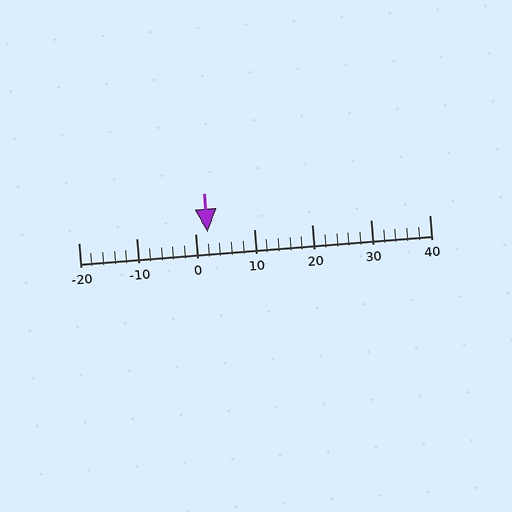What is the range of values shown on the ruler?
The ruler shows values from -20 to 40.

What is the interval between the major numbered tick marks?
The major tick marks are spaced 10 units apart.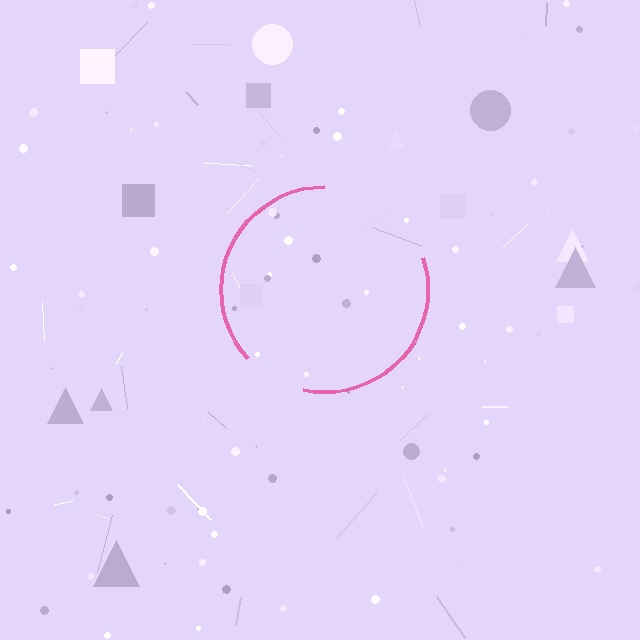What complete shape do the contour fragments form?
The contour fragments form a circle.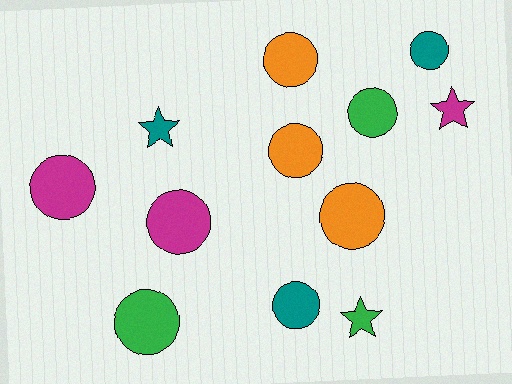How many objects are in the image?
There are 12 objects.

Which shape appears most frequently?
Circle, with 9 objects.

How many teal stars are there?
There is 1 teal star.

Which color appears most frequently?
Magenta, with 3 objects.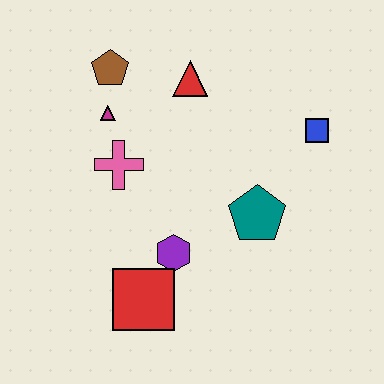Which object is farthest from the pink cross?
The blue square is farthest from the pink cross.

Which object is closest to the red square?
The purple hexagon is closest to the red square.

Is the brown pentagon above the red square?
Yes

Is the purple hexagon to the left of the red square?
No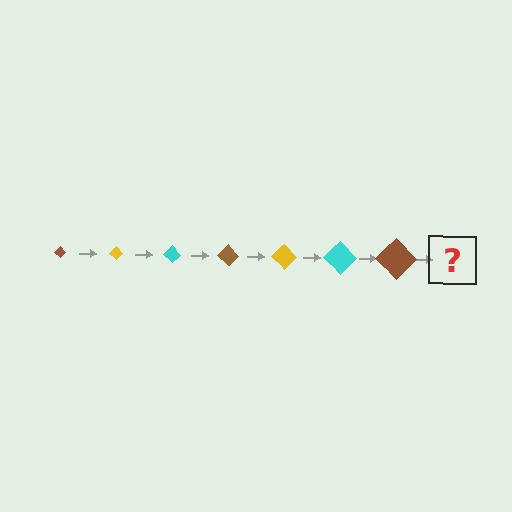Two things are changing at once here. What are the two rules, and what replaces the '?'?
The two rules are that the diamond grows larger each step and the color cycles through brown, yellow, and cyan. The '?' should be a yellow diamond, larger than the previous one.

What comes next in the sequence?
The next element should be a yellow diamond, larger than the previous one.